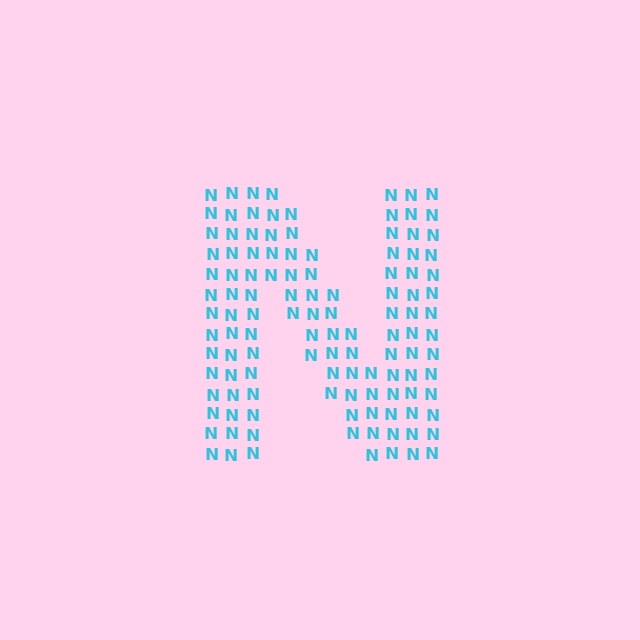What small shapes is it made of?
It is made of small letter N's.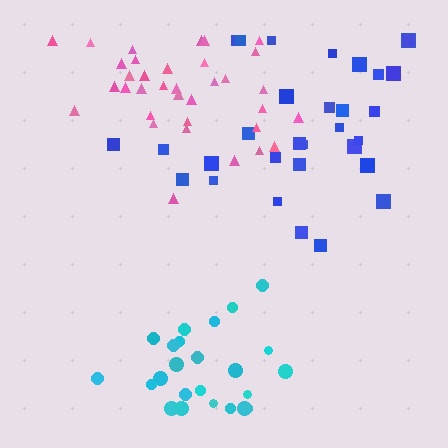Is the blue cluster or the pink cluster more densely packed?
Pink.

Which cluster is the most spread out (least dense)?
Blue.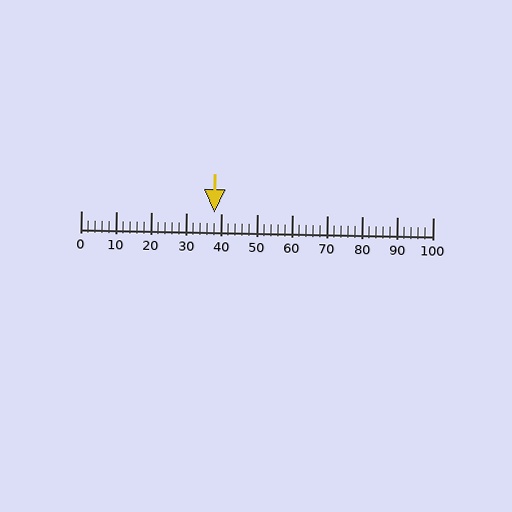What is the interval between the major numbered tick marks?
The major tick marks are spaced 10 units apart.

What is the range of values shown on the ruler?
The ruler shows values from 0 to 100.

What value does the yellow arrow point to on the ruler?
The yellow arrow points to approximately 38.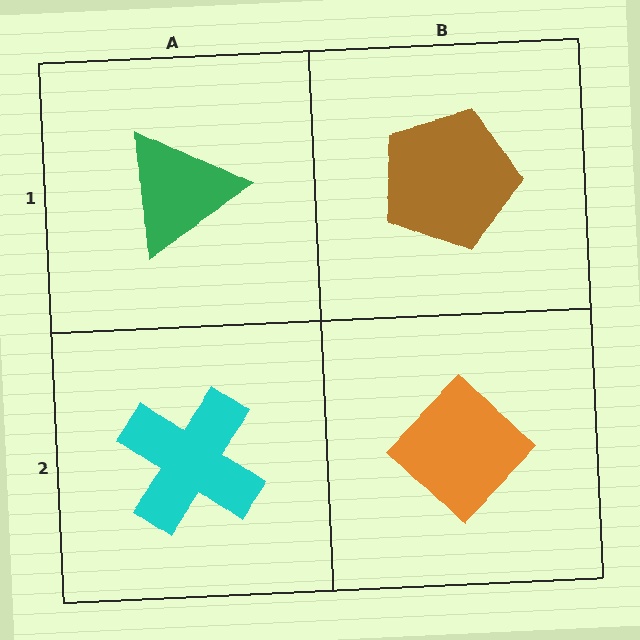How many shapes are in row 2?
2 shapes.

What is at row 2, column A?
A cyan cross.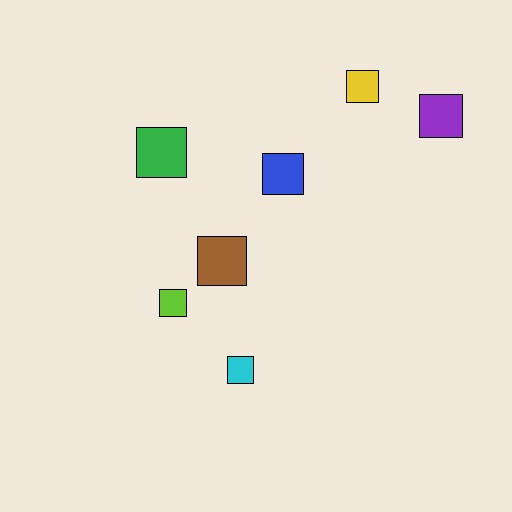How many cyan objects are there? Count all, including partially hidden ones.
There is 1 cyan object.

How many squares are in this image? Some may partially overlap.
There are 7 squares.